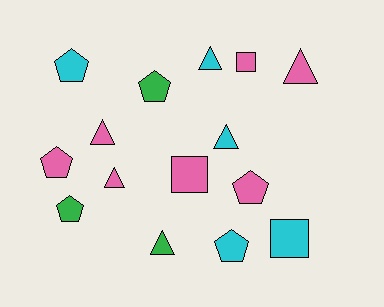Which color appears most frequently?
Pink, with 7 objects.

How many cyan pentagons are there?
There are 2 cyan pentagons.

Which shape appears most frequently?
Pentagon, with 6 objects.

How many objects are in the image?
There are 15 objects.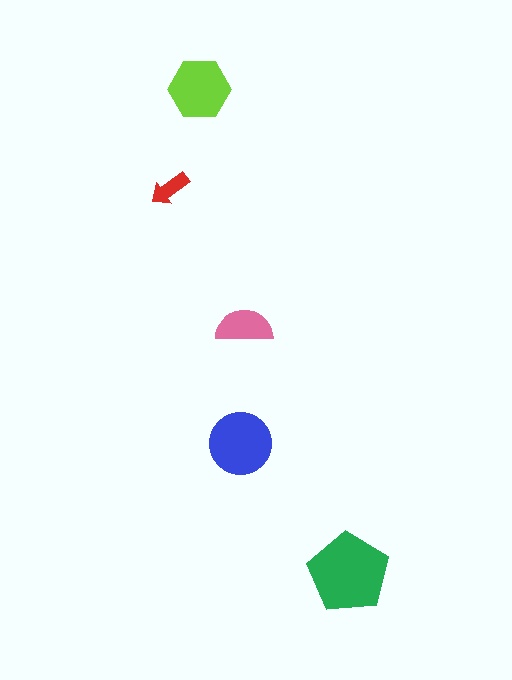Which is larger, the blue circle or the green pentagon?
The green pentagon.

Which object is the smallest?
The red arrow.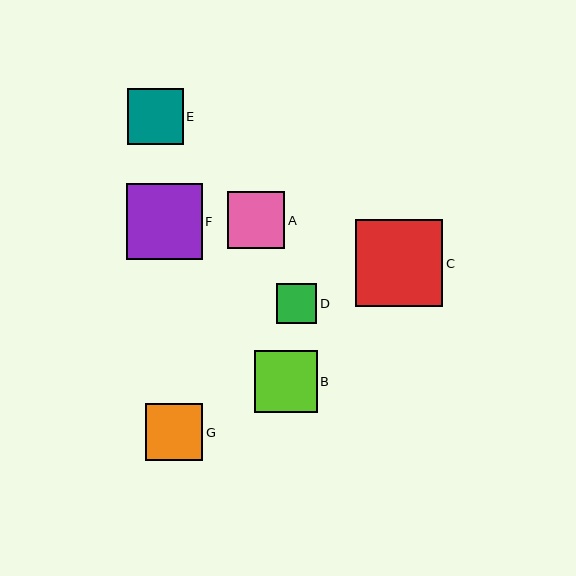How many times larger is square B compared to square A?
Square B is approximately 1.1 times the size of square A.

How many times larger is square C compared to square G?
Square C is approximately 1.5 times the size of square G.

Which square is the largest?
Square C is the largest with a size of approximately 87 pixels.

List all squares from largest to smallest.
From largest to smallest: C, F, B, G, A, E, D.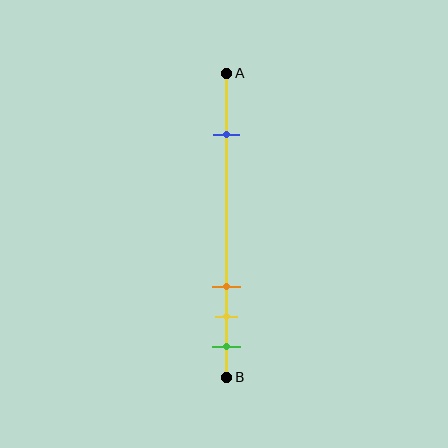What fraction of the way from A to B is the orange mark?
The orange mark is approximately 70% (0.7) of the way from A to B.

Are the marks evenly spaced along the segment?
No, the marks are not evenly spaced.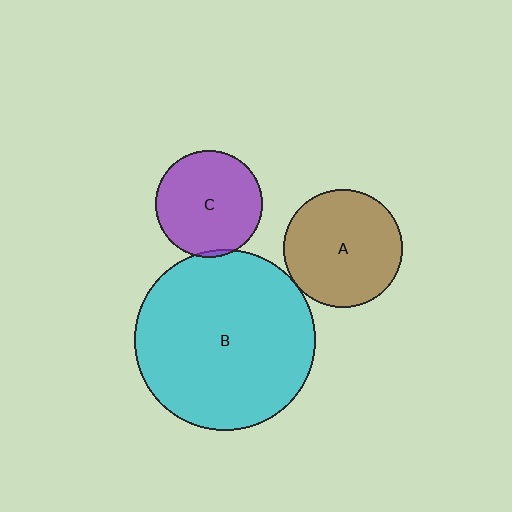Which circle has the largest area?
Circle B (cyan).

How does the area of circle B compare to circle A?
Approximately 2.4 times.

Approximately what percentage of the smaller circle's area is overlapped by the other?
Approximately 5%.